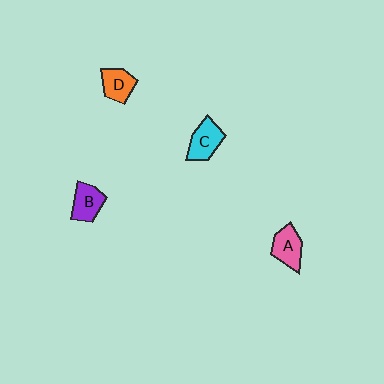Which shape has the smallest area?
Shape D (orange).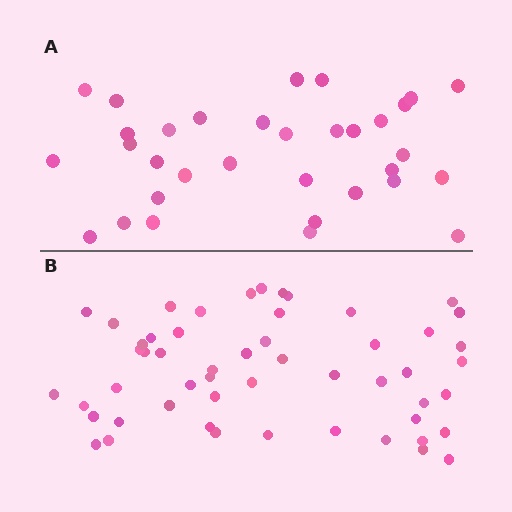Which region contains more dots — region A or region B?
Region B (the bottom region) has more dots.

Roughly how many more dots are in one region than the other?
Region B has approximately 20 more dots than region A.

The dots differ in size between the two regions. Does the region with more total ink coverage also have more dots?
No. Region A has more total ink coverage because its dots are larger, but region B actually contains more individual dots. Total area can be misleading — the number of items is what matters here.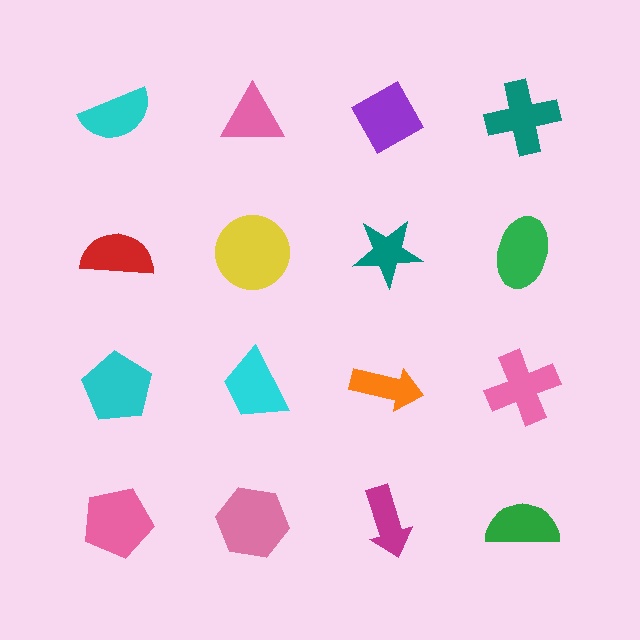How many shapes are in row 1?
4 shapes.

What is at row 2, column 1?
A red semicircle.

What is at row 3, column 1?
A cyan pentagon.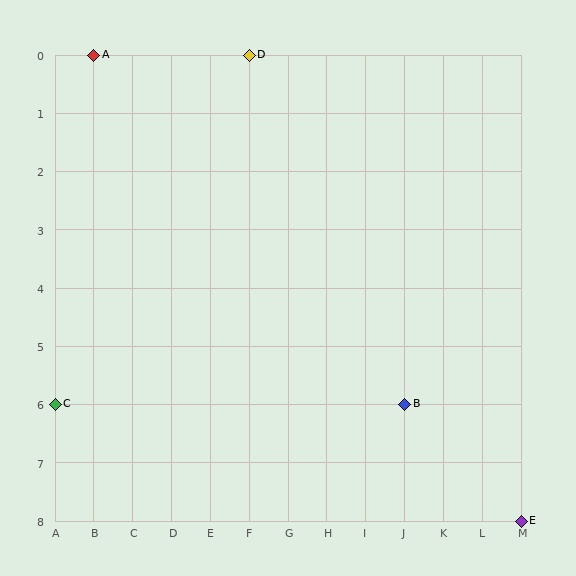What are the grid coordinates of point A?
Point A is at grid coordinates (B, 0).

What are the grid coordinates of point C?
Point C is at grid coordinates (A, 6).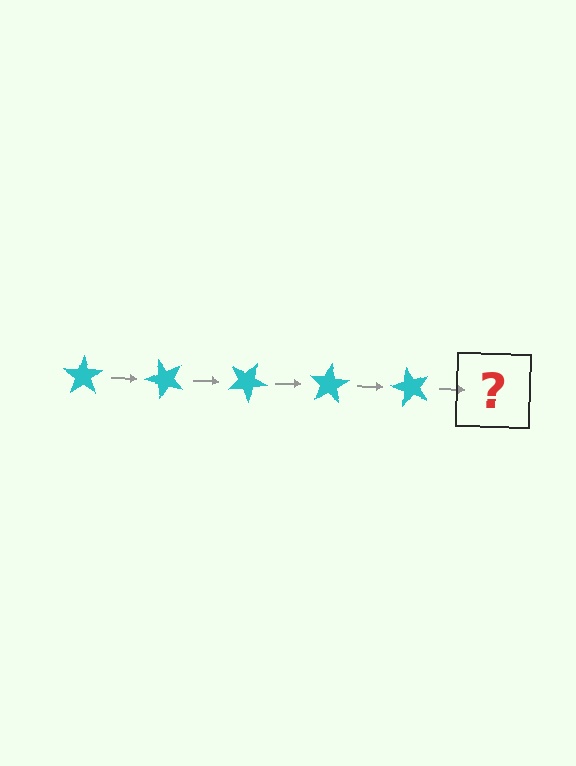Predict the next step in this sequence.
The next step is a cyan star rotated 250 degrees.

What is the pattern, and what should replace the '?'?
The pattern is that the star rotates 50 degrees each step. The '?' should be a cyan star rotated 250 degrees.